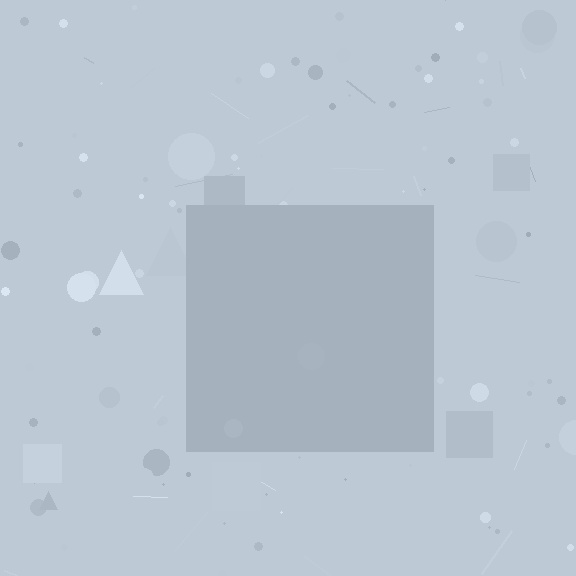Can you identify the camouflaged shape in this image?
The camouflaged shape is a square.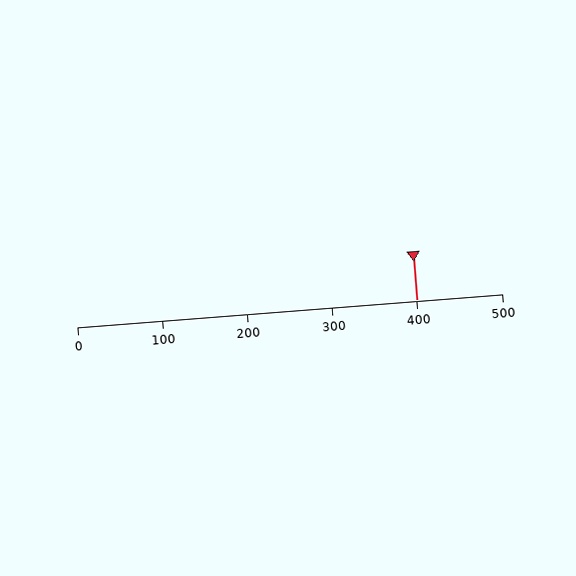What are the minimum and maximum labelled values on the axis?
The axis runs from 0 to 500.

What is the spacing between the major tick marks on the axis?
The major ticks are spaced 100 apart.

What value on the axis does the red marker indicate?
The marker indicates approximately 400.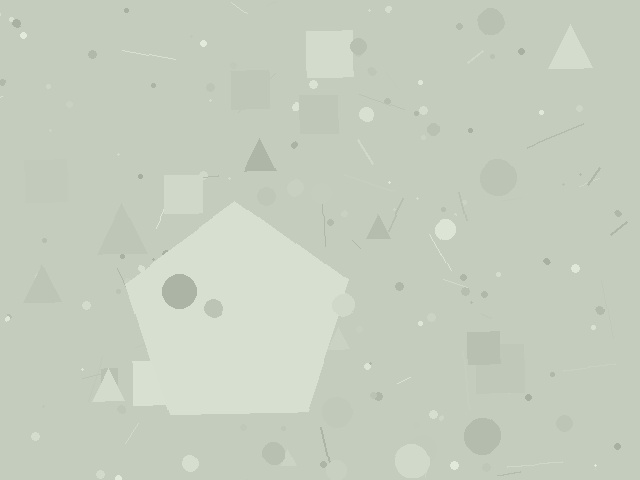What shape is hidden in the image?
A pentagon is hidden in the image.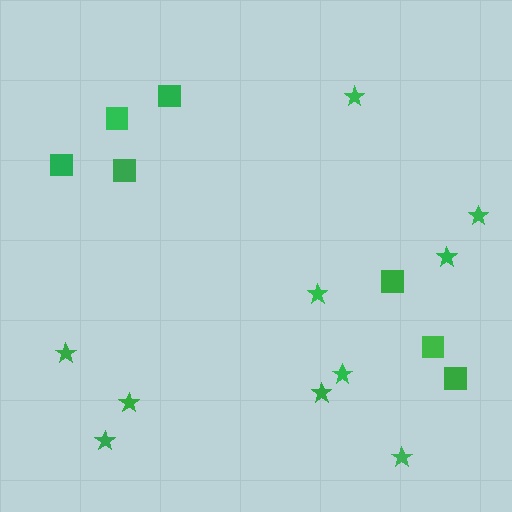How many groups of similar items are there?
There are 2 groups: one group of squares (7) and one group of stars (10).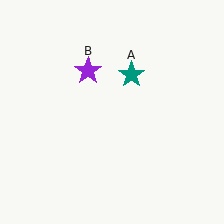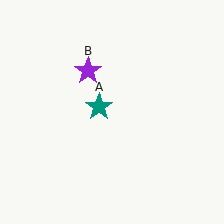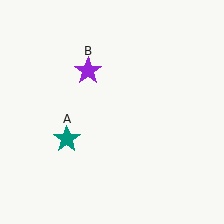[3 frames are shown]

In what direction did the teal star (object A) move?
The teal star (object A) moved down and to the left.